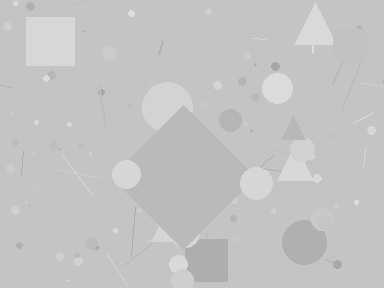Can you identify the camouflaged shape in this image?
The camouflaged shape is a diamond.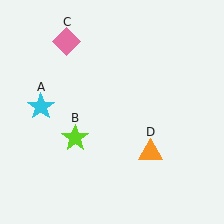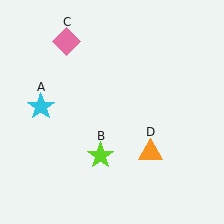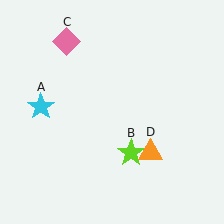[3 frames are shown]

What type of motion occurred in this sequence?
The lime star (object B) rotated counterclockwise around the center of the scene.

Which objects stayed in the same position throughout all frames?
Cyan star (object A) and pink diamond (object C) and orange triangle (object D) remained stationary.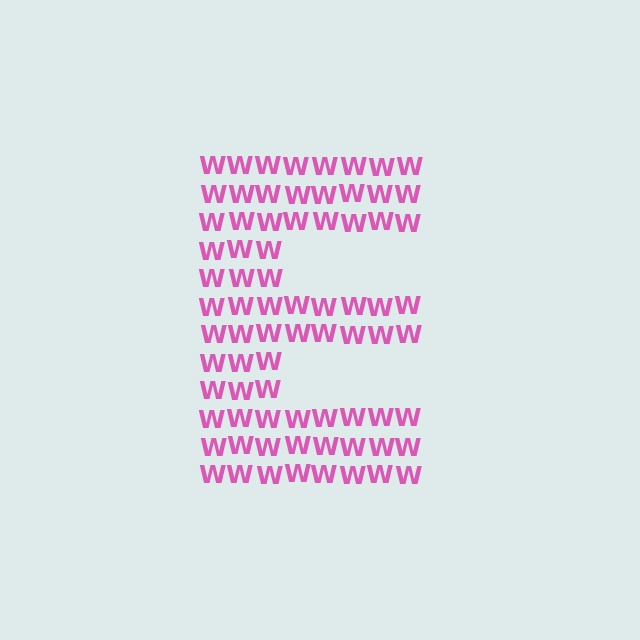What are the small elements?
The small elements are letter W's.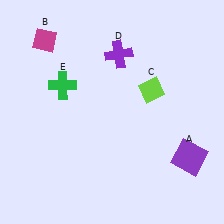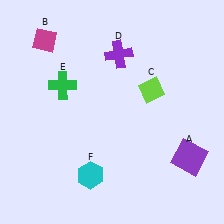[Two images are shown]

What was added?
A cyan hexagon (F) was added in Image 2.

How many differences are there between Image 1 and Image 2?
There is 1 difference between the two images.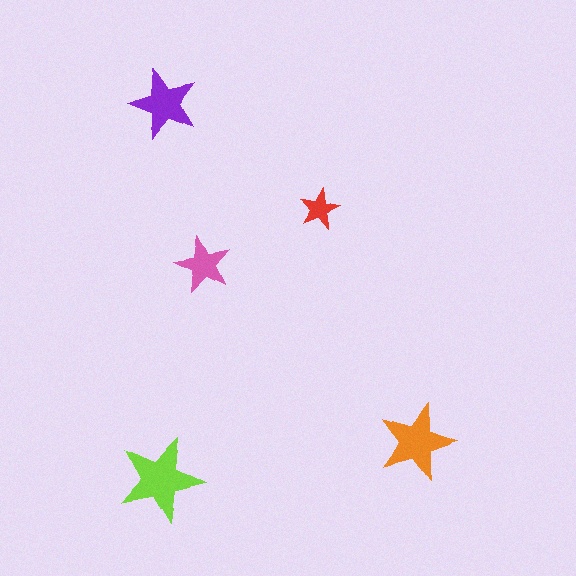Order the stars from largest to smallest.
the lime one, the orange one, the purple one, the pink one, the red one.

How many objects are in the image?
There are 5 objects in the image.